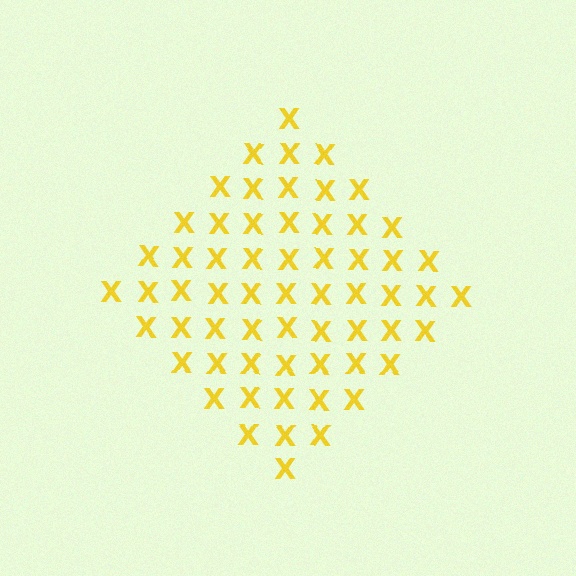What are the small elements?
The small elements are letter X's.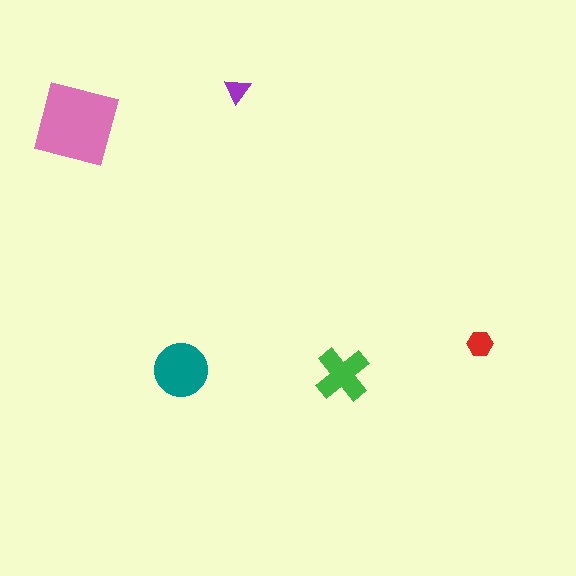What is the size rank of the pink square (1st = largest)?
1st.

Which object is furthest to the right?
The red hexagon is rightmost.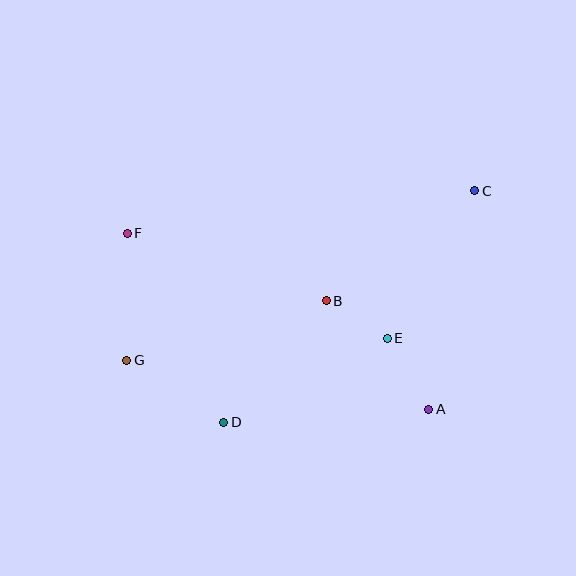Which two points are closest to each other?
Points B and E are closest to each other.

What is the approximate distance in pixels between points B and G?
The distance between B and G is approximately 209 pixels.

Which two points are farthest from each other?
Points C and G are farthest from each other.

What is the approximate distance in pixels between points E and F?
The distance between E and F is approximately 280 pixels.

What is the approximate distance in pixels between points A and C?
The distance between A and C is approximately 223 pixels.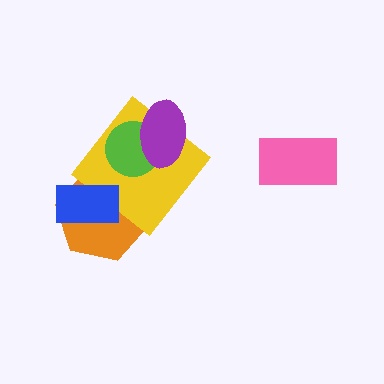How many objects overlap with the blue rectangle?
2 objects overlap with the blue rectangle.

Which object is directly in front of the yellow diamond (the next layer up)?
The lime circle is directly in front of the yellow diamond.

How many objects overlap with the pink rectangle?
0 objects overlap with the pink rectangle.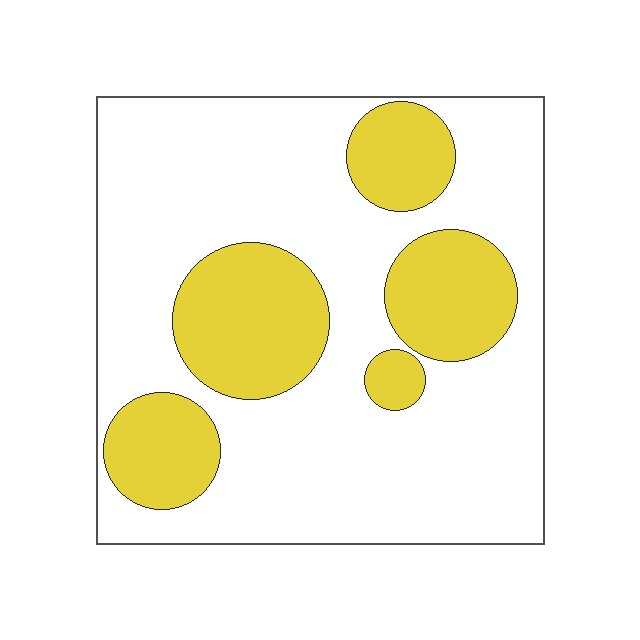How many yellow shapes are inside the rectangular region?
5.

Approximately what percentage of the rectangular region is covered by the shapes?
Approximately 30%.